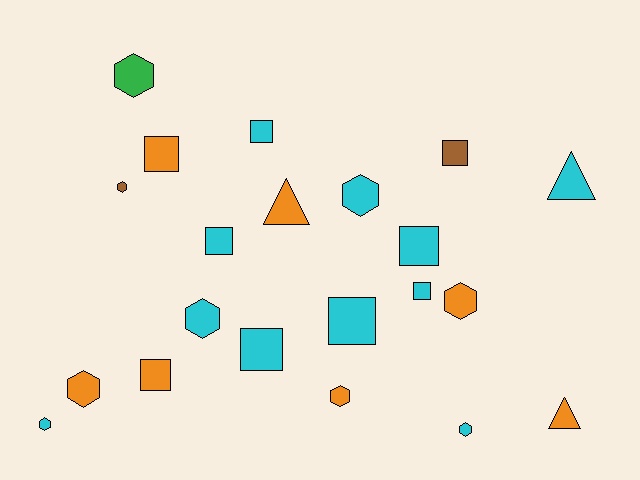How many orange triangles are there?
There are 2 orange triangles.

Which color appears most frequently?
Cyan, with 11 objects.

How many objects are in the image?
There are 21 objects.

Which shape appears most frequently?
Square, with 9 objects.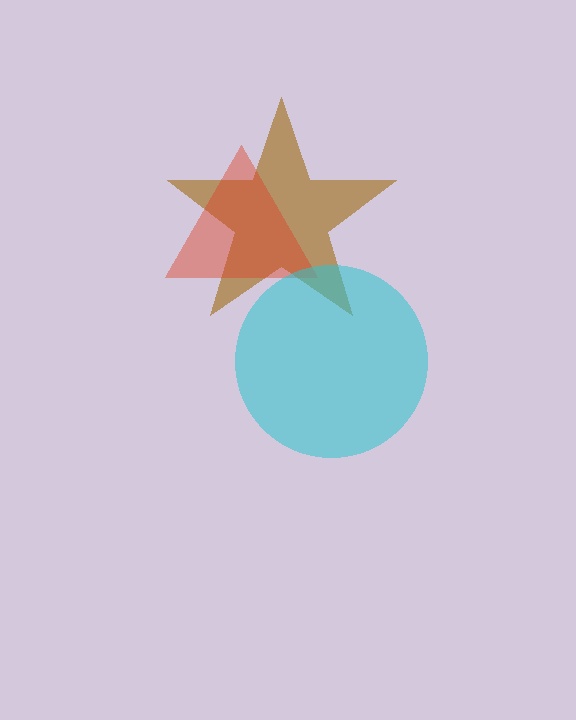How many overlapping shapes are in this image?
There are 3 overlapping shapes in the image.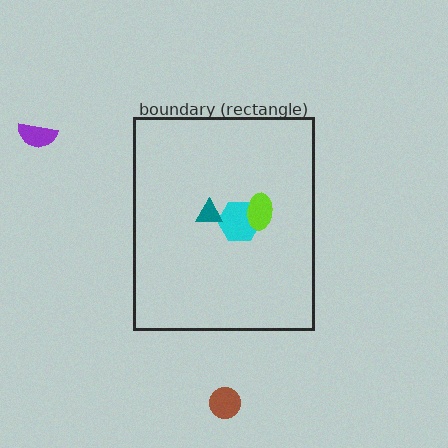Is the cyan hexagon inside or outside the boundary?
Inside.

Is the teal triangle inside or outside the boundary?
Inside.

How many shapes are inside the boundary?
3 inside, 2 outside.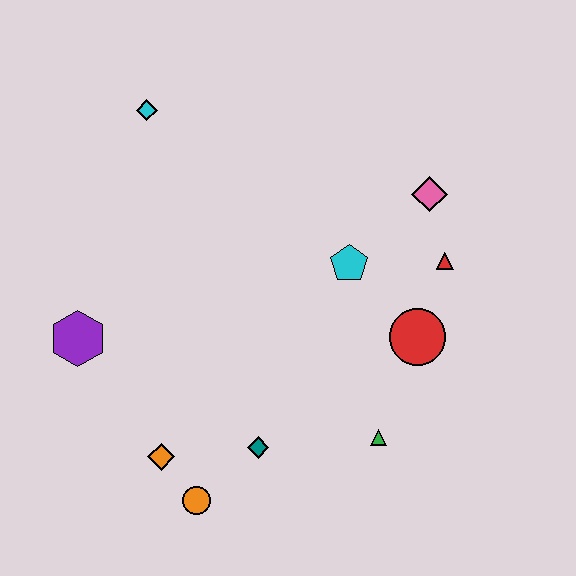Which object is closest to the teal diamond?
The orange circle is closest to the teal diamond.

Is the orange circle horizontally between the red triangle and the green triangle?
No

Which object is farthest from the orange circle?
The cyan diamond is farthest from the orange circle.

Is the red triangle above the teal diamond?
Yes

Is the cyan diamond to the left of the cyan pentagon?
Yes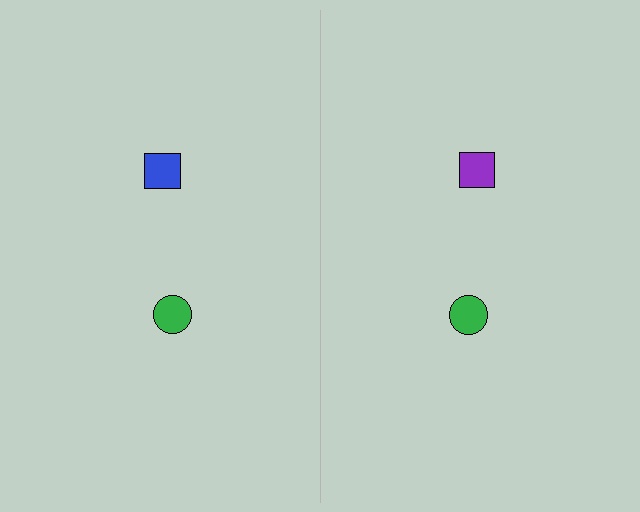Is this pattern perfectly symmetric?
No, the pattern is not perfectly symmetric. The purple square on the right side breaks the symmetry — its mirror counterpart is blue.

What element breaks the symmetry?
The purple square on the right side breaks the symmetry — its mirror counterpart is blue.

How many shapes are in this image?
There are 4 shapes in this image.